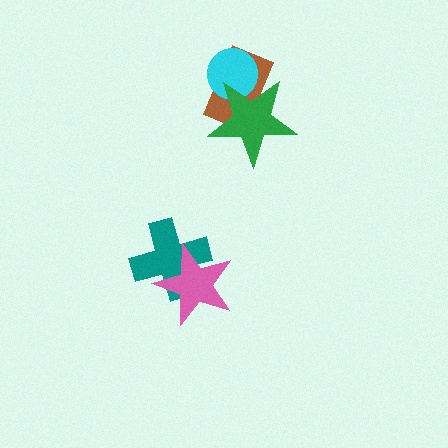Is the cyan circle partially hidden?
Yes, it is partially covered by another shape.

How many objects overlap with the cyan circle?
2 objects overlap with the cyan circle.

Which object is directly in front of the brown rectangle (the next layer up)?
The cyan circle is directly in front of the brown rectangle.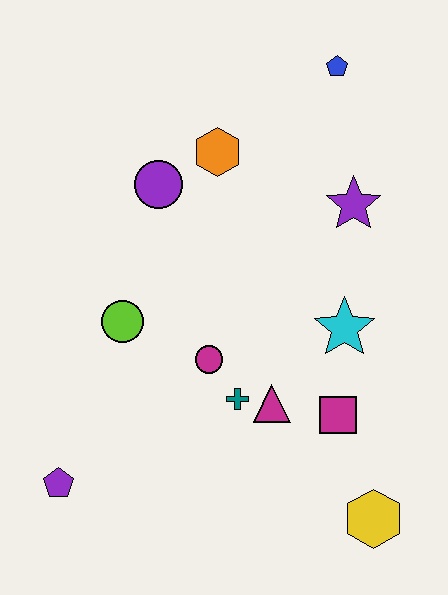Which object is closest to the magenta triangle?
The teal cross is closest to the magenta triangle.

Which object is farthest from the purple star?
The purple pentagon is farthest from the purple star.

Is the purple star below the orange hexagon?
Yes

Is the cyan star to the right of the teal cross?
Yes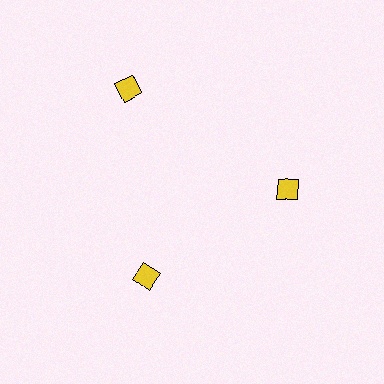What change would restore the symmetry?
The symmetry would be restored by moving it inward, back onto the ring so that all 3 diamonds sit at equal angles and equal distance from the center.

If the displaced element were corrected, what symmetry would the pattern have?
It would have 3-fold rotational symmetry — the pattern would map onto itself every 120 degrees.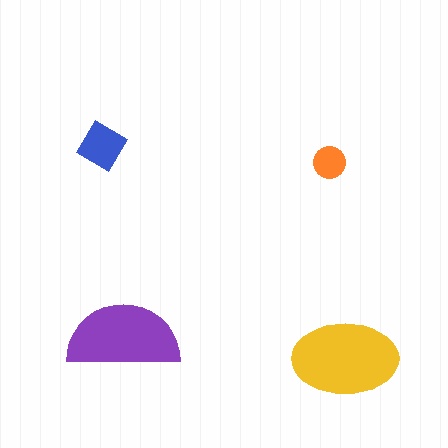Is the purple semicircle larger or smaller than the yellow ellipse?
Smaller.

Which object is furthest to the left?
The blue diamond is leftmost.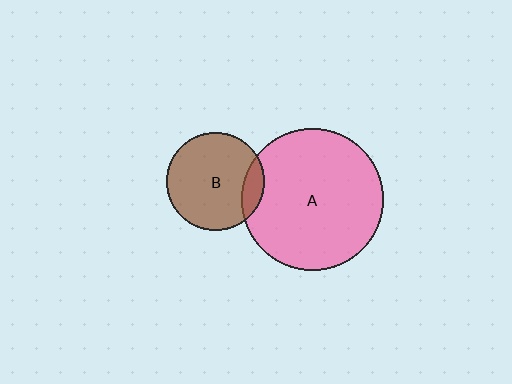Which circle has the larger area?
Circle A (pink).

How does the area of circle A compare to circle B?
Approximately 2.1 times.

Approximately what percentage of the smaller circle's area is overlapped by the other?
Approximately 15%.